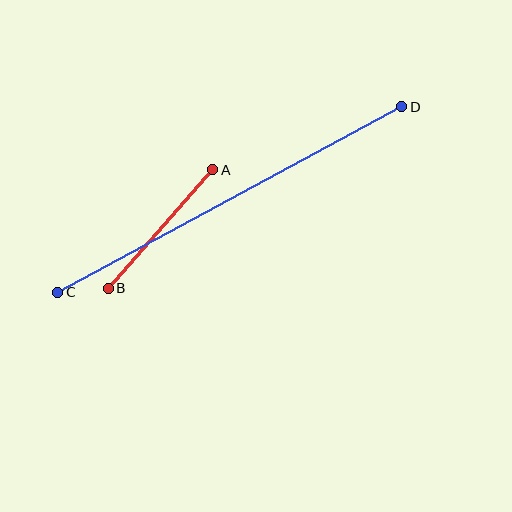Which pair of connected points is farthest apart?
Points C and D are farthest apart.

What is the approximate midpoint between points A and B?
The midpoint is at approximately (161, 229) pixels.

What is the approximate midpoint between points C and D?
The midpoint is at approximately (230, 199) pixels.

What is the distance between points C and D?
The distance is approximately 391 pixels.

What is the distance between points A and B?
The distance is approximately 158 pixels.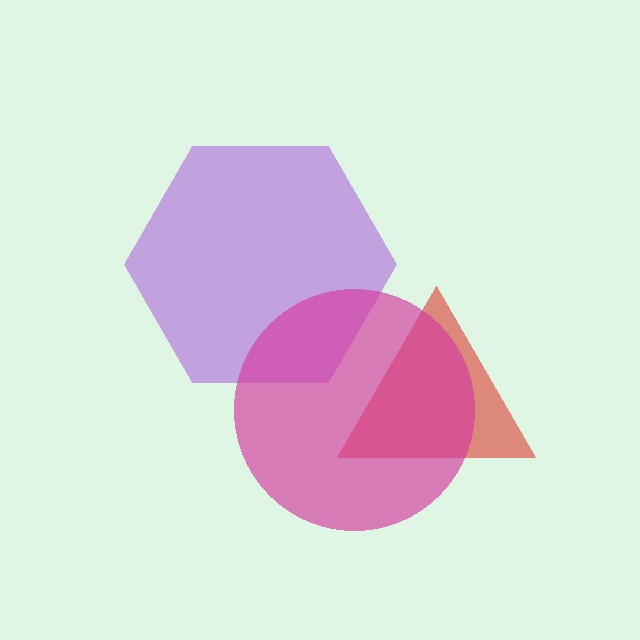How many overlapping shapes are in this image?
There are 3 overlapping shapes in the image.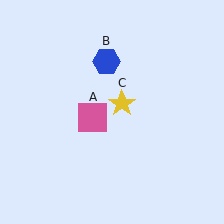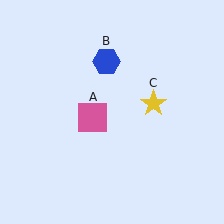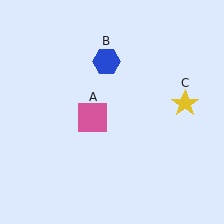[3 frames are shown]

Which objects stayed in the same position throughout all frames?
Pink square (object A) and blue hexagon (object B) remained stationary.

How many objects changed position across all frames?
1 object changed position: yellow star (object C).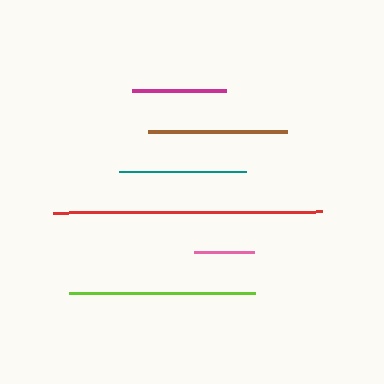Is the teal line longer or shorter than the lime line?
The lime line is longer than the teal line.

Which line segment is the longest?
The red line is the longest at approximately 269 pixels.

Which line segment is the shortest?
The pink line is the shortest at approximately 60 pixels.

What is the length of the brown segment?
The brown segment is approximately 139 pixels long.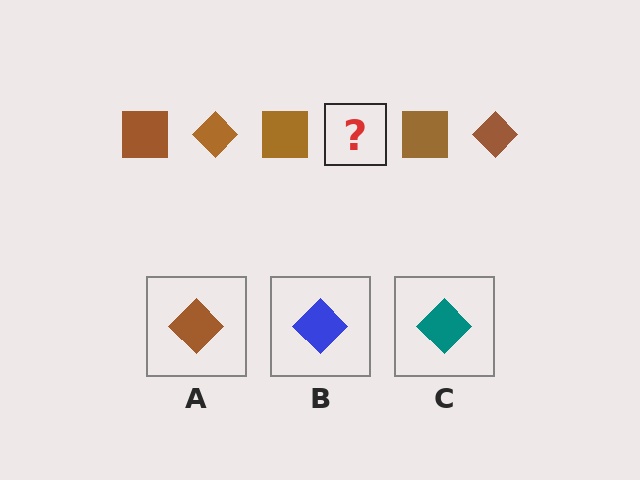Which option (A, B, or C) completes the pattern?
A.